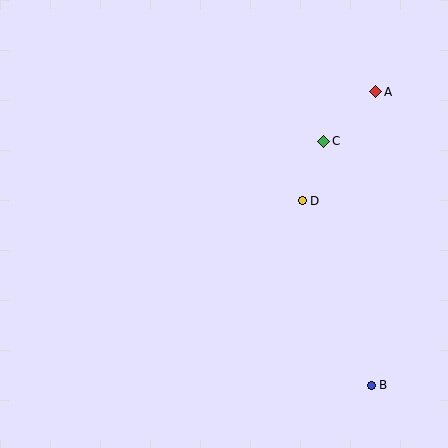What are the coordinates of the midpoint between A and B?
The midpoint between A and B is at (374, 238).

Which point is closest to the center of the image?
Point D at (302, 201) is closest to the center.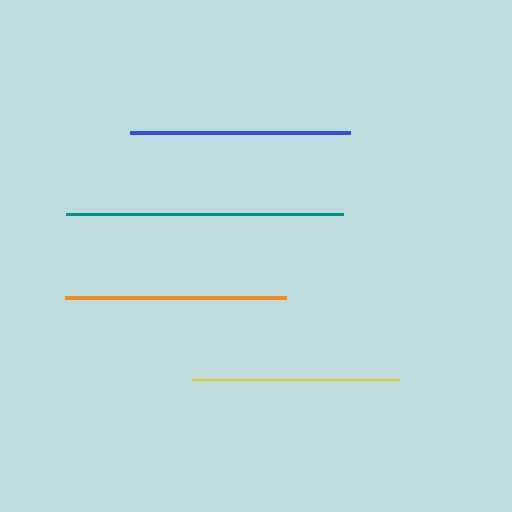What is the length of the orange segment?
The orange segment is approximately 220 pixels long.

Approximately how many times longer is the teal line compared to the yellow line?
The teal line is approximately 1.3 times the length of the yellow line.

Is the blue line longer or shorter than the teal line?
The teal line is longer than the blue line.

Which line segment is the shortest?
The yellow line is the shortest at approximately 206 pixels.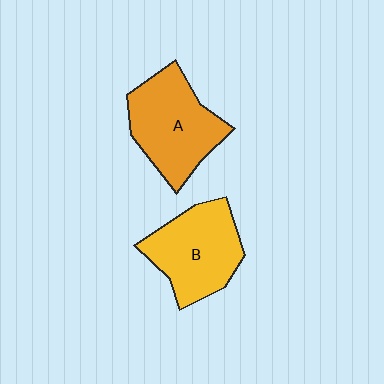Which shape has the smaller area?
Shape B (yellow).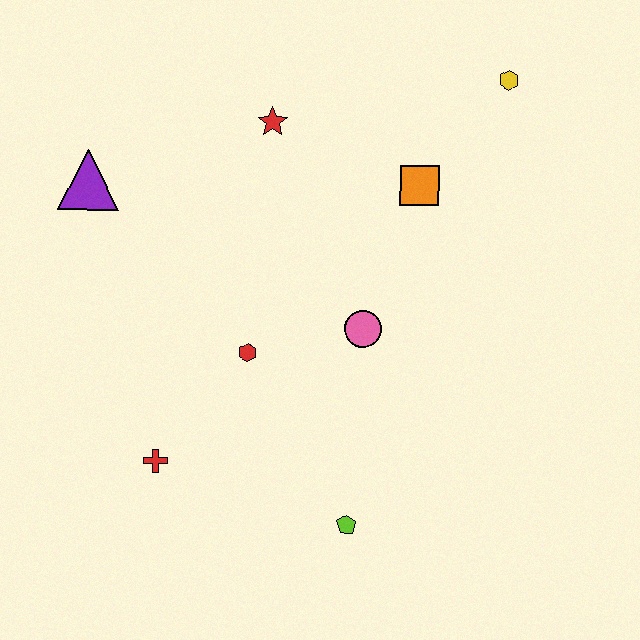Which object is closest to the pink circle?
The red hexagon is closest to the pink circle.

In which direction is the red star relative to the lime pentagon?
The red star is above the lime pentagon.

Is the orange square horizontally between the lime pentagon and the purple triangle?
No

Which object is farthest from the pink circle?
The purple triangle is farthest from the pink circle.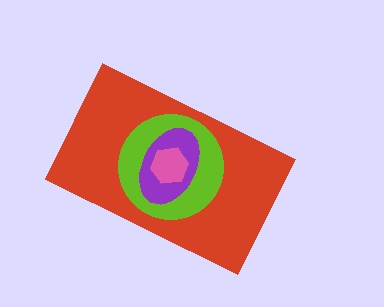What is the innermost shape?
The pink hexagon.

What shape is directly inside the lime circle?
The purple ellipse.